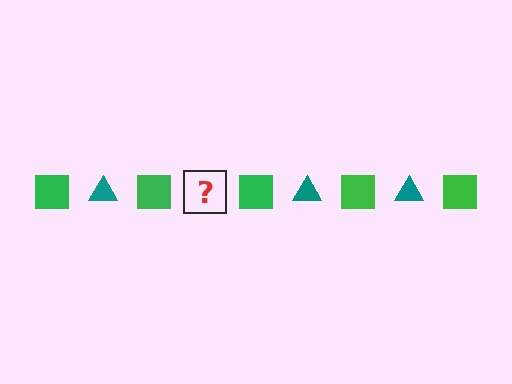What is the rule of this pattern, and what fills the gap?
The rule is that the pattern alternates between green square and teal triangle. The gap should be filled with a teal triangle.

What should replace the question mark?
The question mark should be replaced with a teal triangle.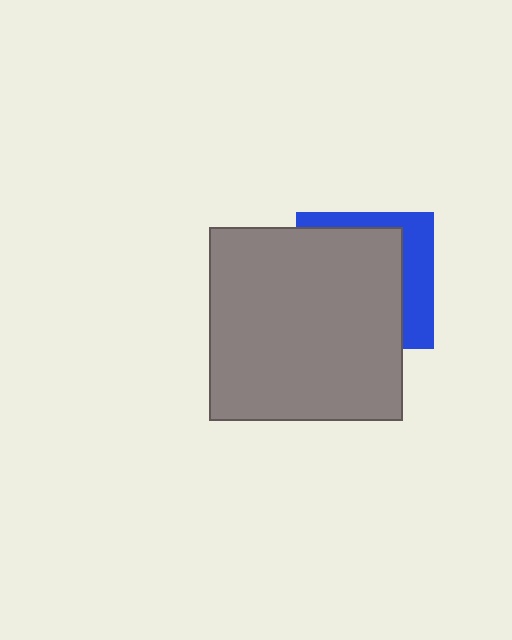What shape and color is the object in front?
The object in front is a gray square.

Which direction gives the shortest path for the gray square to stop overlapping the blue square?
Moving toward the lower-left gives the shortest separation.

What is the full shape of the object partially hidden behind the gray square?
The partially hidden object is a blue square.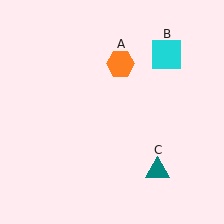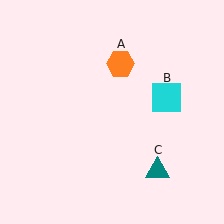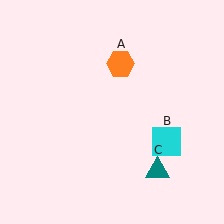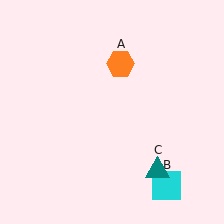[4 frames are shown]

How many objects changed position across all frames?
1 object changed position: cyan square (object B).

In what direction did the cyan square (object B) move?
The cyan square (object B) moved down.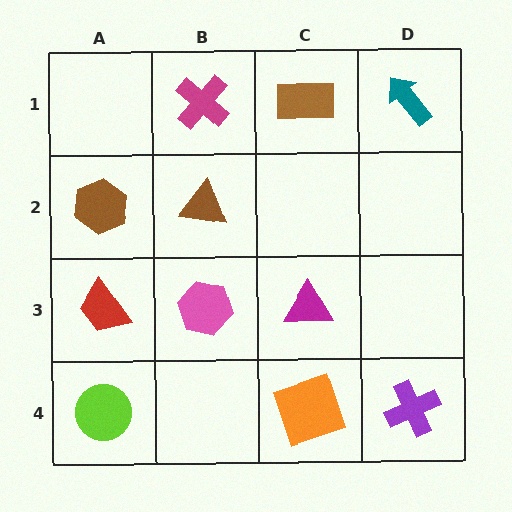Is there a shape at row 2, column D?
No, that cell is empty.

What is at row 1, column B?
A magenta cross.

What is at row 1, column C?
A brown rectangle.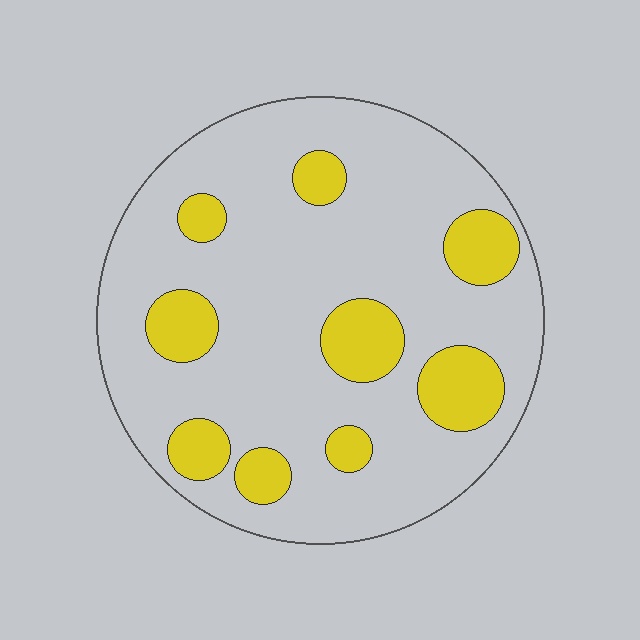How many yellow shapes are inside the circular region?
9.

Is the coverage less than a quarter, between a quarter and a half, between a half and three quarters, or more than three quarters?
Less than a quarter.